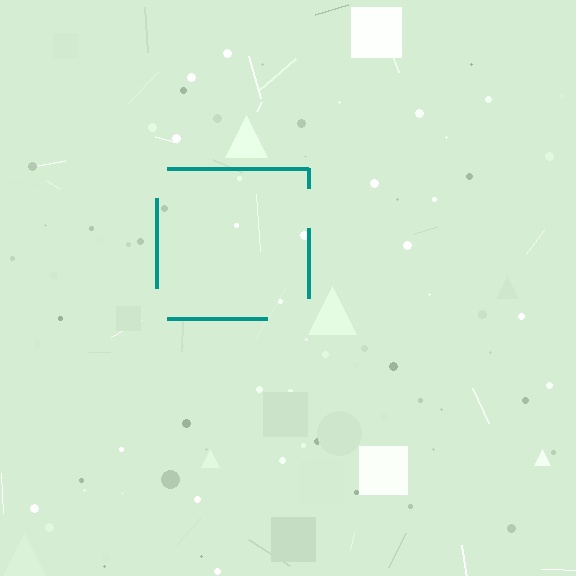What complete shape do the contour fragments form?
The contour fragments form a square.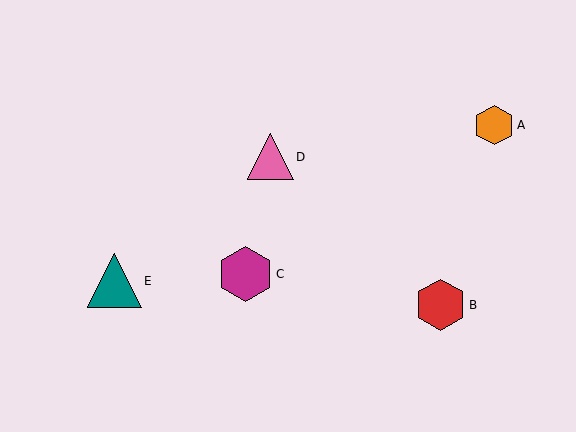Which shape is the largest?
The magenta hexagon (labeled C) is the largest.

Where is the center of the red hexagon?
The center of the red hexagon is at (440, 305).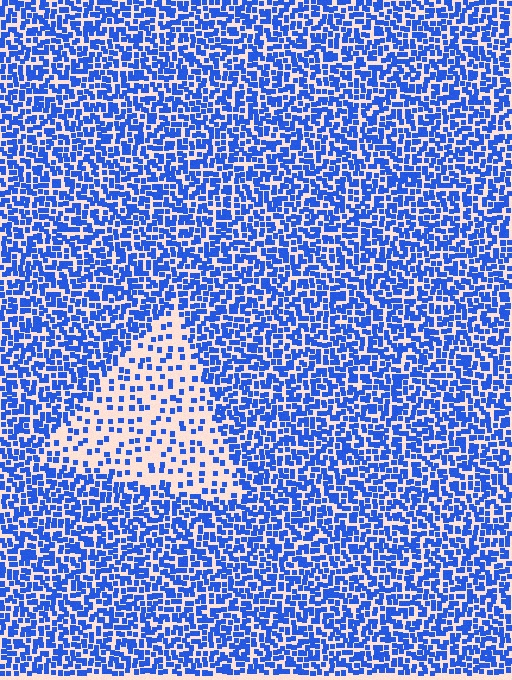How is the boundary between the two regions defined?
The boundary is defined by a change in element density (approximately 2.7x ratio). All elements are the same color, size, and shape.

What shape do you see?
I see a triangle.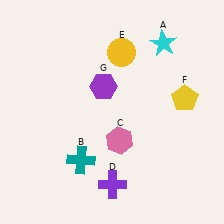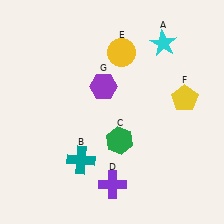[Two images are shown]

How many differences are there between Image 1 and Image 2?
There is 1 difference between the two images.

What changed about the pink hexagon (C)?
In Image 1, C is pink. In Image 2, it changed to green.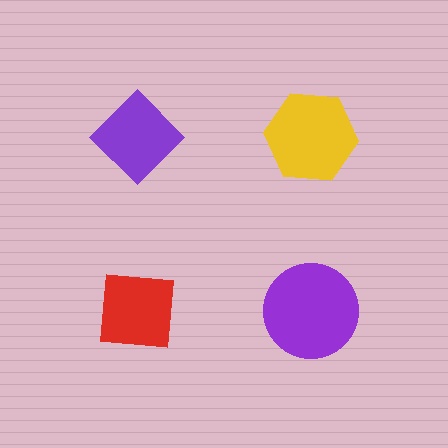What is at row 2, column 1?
A red square.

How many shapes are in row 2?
2 shapes.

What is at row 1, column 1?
A purple diamond.